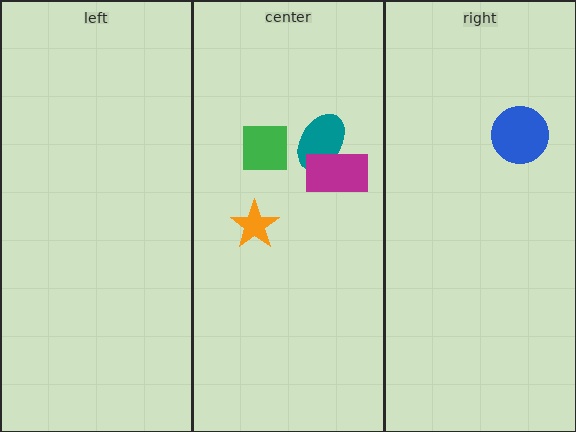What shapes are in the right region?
The blue circle.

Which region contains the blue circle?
The right region.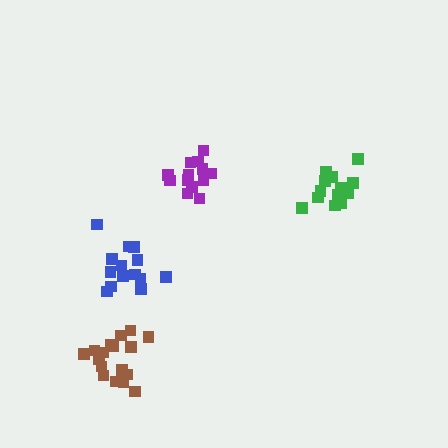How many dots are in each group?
Group 1: 13 dots, Group 2: 13 dots, Group 3: 17 dots, Group 4: 15 dots (58 total).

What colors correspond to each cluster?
The clusters are colored: purple, green, brown, blue.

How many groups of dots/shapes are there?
There are 4 groups.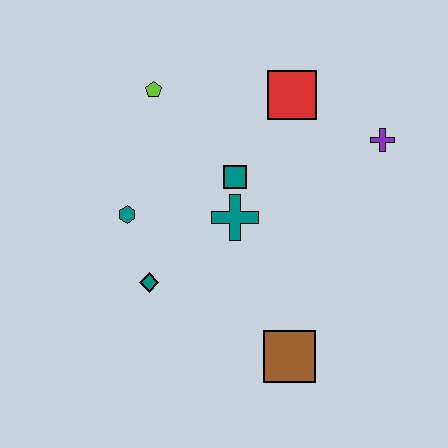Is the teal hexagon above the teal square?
No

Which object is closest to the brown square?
The teal cross is closest to the brown square.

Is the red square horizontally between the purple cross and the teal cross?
Yes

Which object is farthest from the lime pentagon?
The brown square is farthest from the lime pentagon.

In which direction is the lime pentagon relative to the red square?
The lime pentagon is to the left of the red square.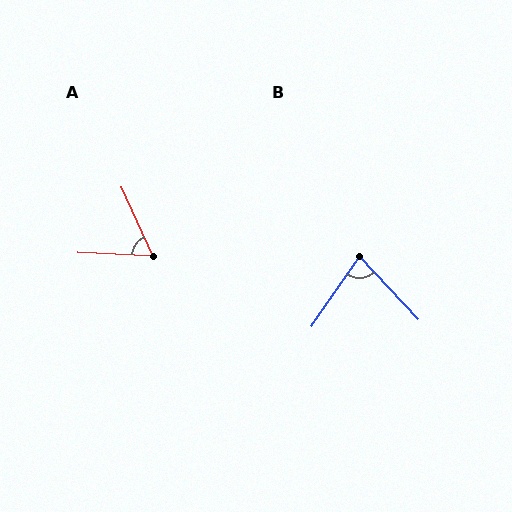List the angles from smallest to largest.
A (63°), B (78°).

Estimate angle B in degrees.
Approximately 78 degrees.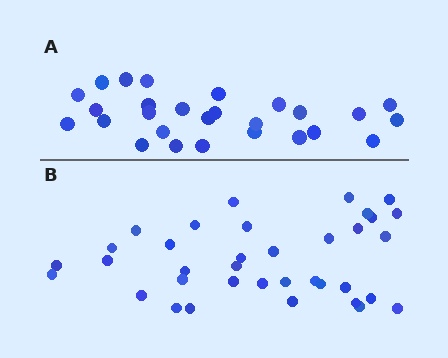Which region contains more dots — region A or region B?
Region B (the bottom region) has more dots.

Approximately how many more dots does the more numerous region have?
Region B has roughly 8 or so more dots than region A.